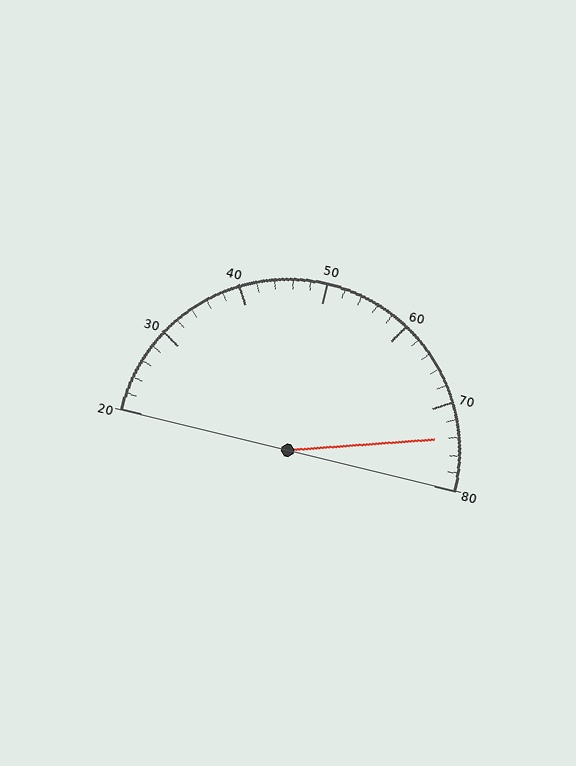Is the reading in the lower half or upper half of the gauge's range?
The reading is in the upper half of the range (20 to 80).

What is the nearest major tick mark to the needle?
The nearest major tick mark is 70.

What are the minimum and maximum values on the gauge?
The gauge ranges from 20 to 80.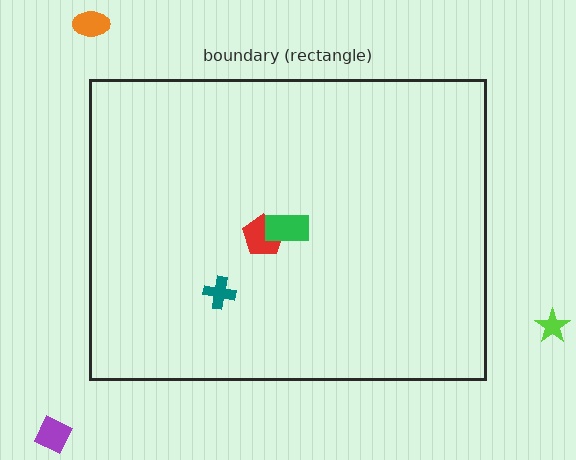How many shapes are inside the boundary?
3 inside, 3 outside.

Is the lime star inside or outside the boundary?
Outside.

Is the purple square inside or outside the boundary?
Outside.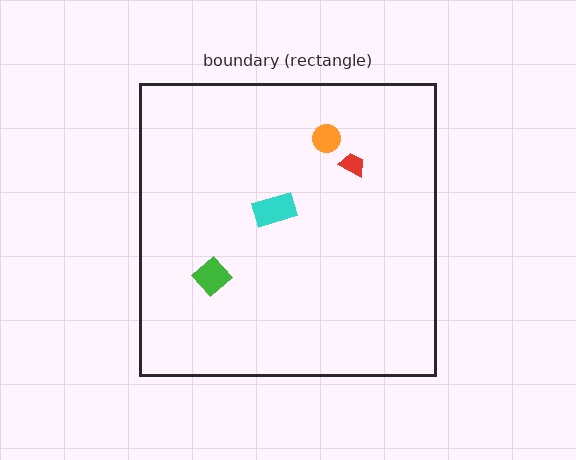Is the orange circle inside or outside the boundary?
Inside.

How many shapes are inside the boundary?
4 inside, 0 outside.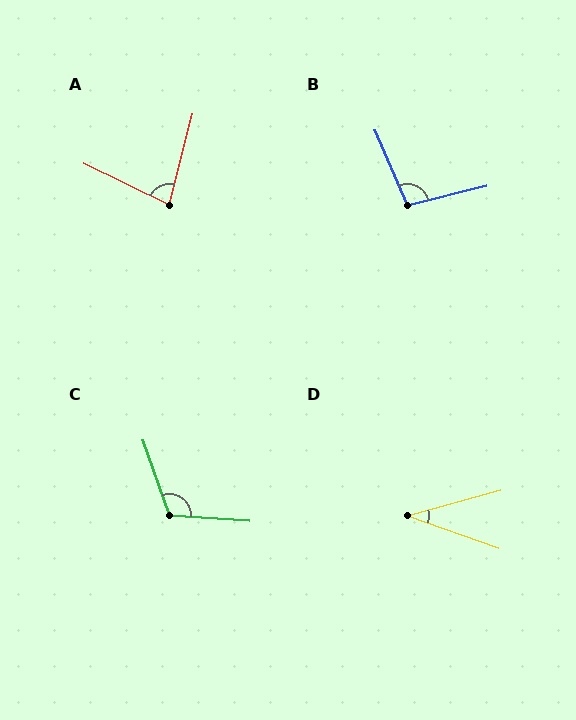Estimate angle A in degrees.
Approximately 79 degrees.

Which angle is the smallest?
D, at approximately 35 degrees.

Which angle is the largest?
C, at approximately 113 degrees.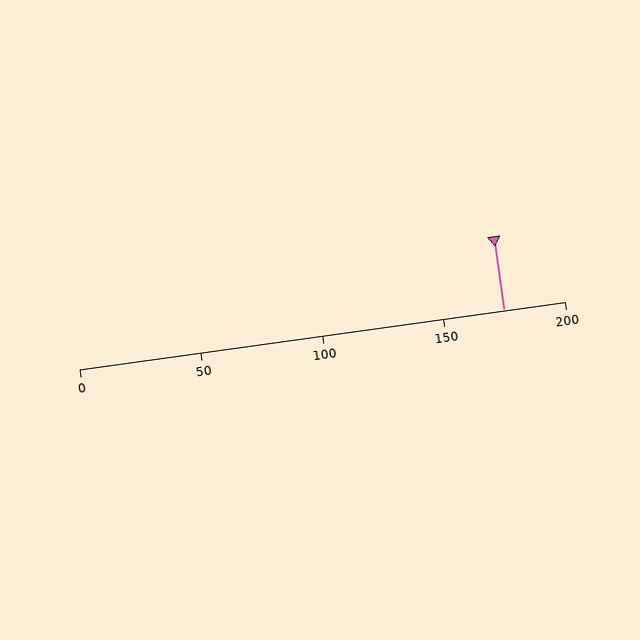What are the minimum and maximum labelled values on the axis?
The axis runs from 0 to 200.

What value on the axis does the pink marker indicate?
The marker indicates approximately 175.